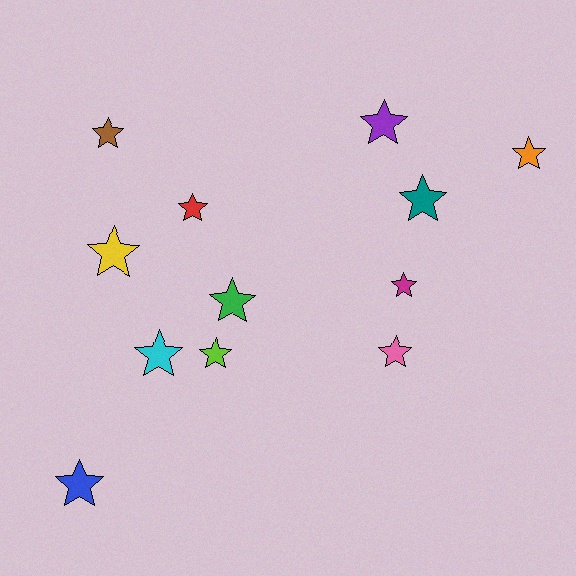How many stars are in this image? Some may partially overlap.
There are 12 stars.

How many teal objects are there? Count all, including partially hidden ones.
There is 1 teal object.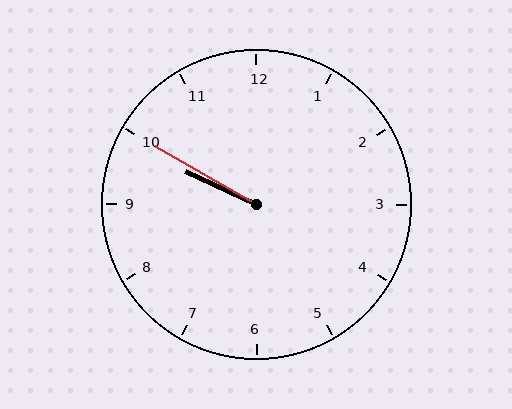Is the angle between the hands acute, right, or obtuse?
It is acute.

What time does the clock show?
9:50.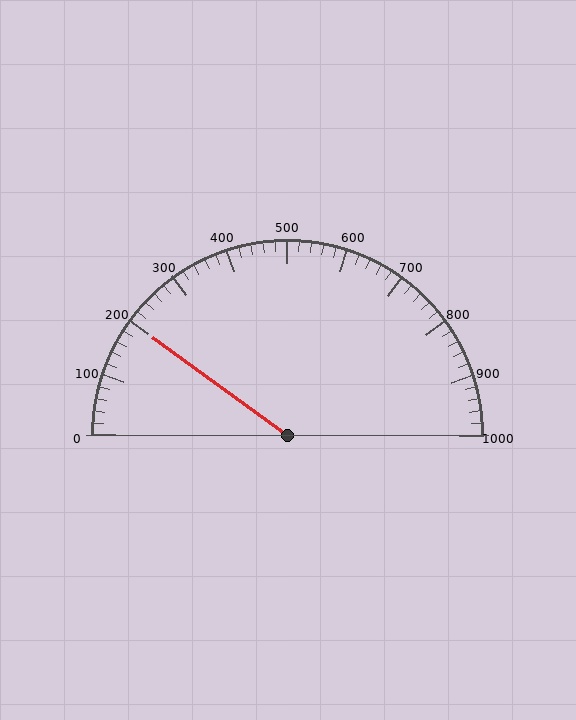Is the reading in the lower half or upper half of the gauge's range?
The reading is in the lower half of the range (0 to 1000).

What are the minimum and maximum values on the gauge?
The gauge ranges from 0 to 1000.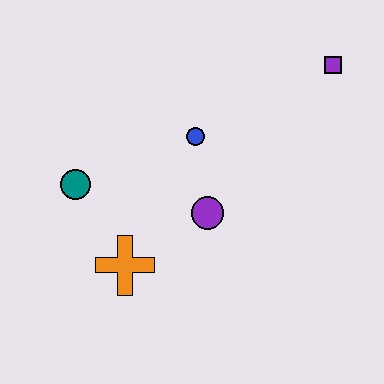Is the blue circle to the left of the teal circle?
No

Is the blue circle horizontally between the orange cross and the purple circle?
Yes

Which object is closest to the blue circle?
The purple circle is closest to the blue circle.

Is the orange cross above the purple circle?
No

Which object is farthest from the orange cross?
The purple square is farthest from the orange cross.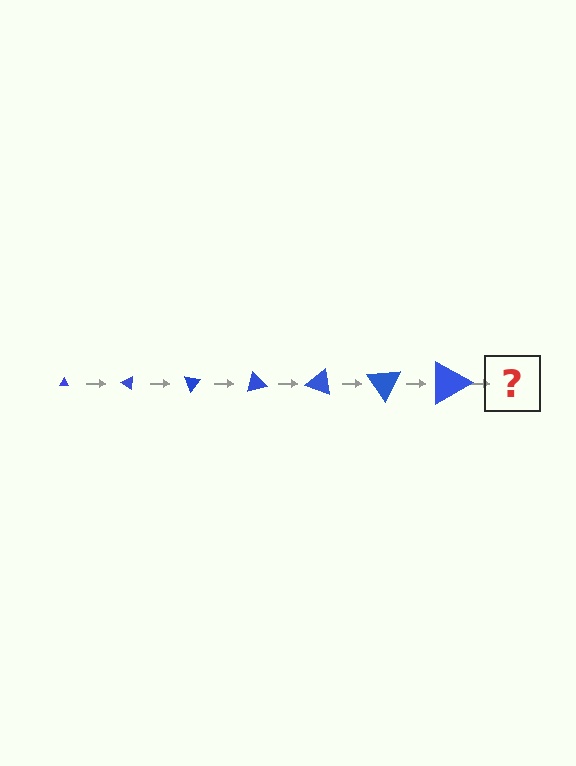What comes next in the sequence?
The next element should be a triangle, larger than the previous one and rotated 245 degrees from the start.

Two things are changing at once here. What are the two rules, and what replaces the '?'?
The two rules are that the triangle grows larger each step and it rotates 35 degrees each step. The '?' should be a triangle, larger than the previous one and rotated 245 degrees from the start.